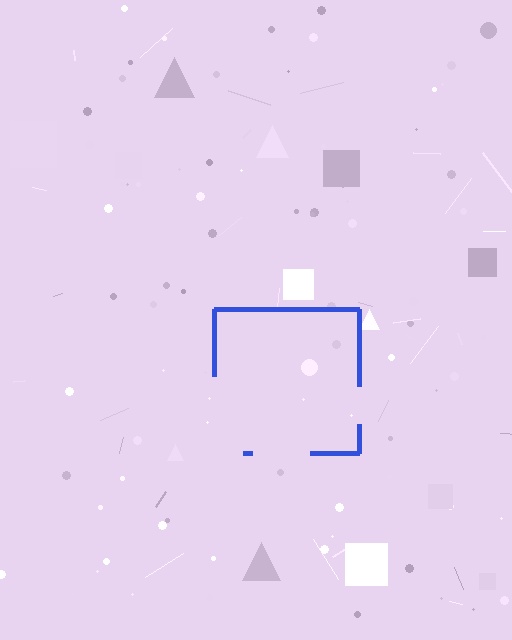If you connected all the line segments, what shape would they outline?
They would outline a square.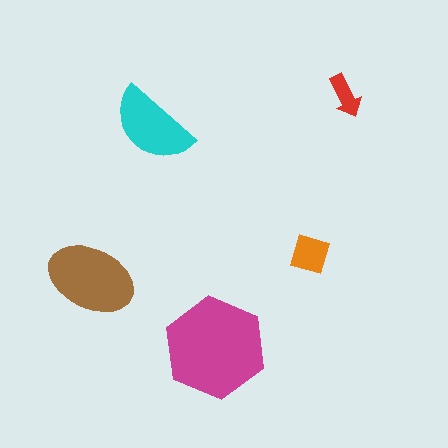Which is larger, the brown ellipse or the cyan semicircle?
The brown ellipse.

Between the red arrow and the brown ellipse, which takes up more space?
The brown ellipse.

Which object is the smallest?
The red arrow.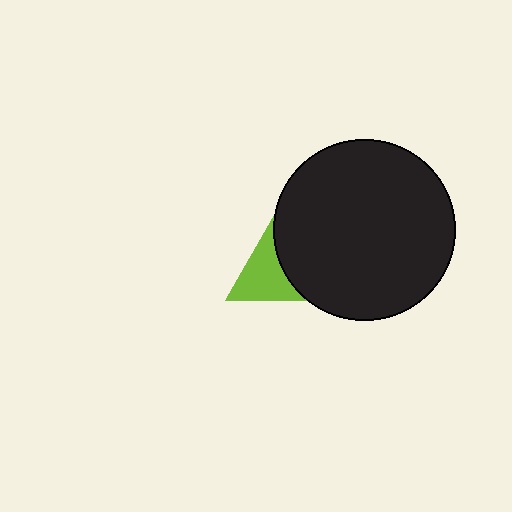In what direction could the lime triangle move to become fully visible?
The lime triangle could move left. That would shift it out from behind the black circle entirely.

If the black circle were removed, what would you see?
You would see the complete lime triangle.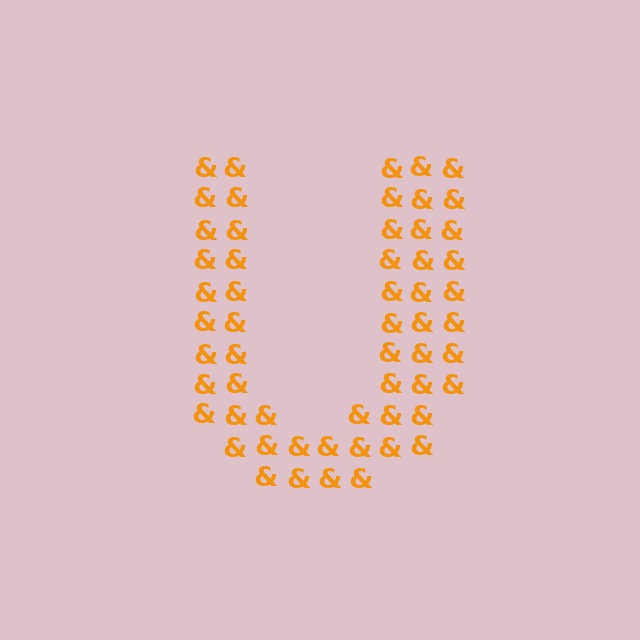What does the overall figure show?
The overall figure shows the letter U.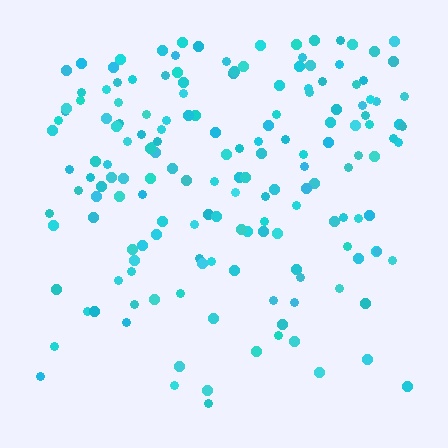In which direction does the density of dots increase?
From bottom to top, with the top side densest.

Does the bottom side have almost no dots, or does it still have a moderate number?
Still a moderate number, just noticeably fewer than the top.